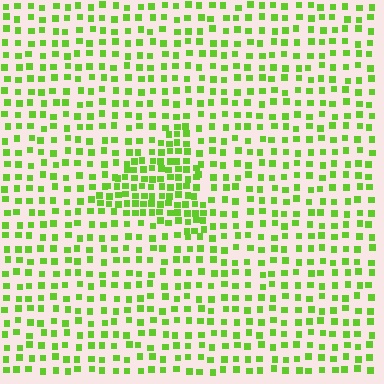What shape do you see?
I see a triangle.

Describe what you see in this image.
The image contains small lime elements arranged at two different densities. A triangle-shaped region is visible where the elements are more densely packed than the surrounding area.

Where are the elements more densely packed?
The elements are more densely packed inside the triangle boundary.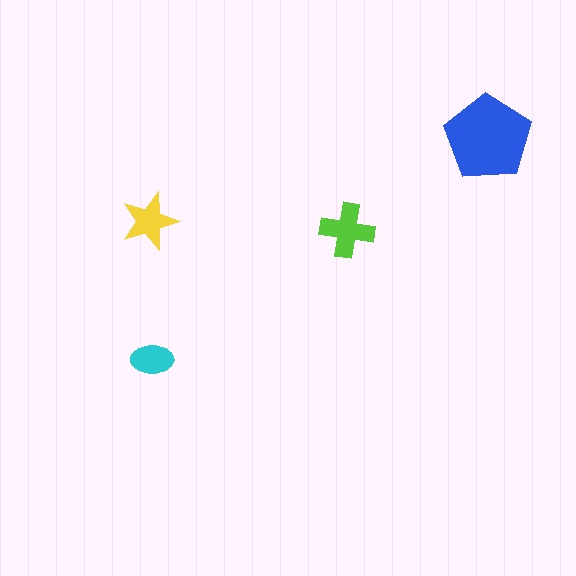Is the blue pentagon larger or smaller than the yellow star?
Larger.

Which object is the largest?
The blue pentagon.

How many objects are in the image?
There are 4 objects in the image.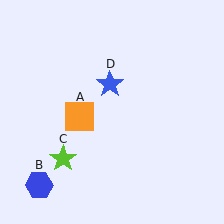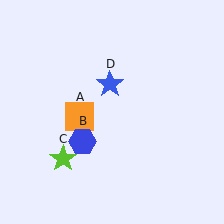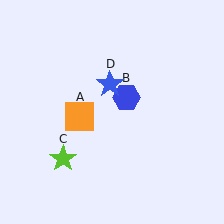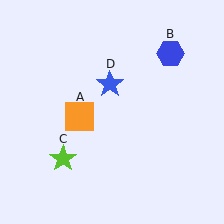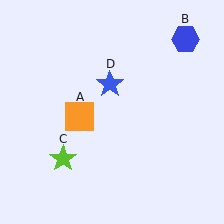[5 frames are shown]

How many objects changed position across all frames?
1 object changed position: blue hexagon (object B).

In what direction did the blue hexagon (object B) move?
The blue hexagon (object B) moved up and to the right.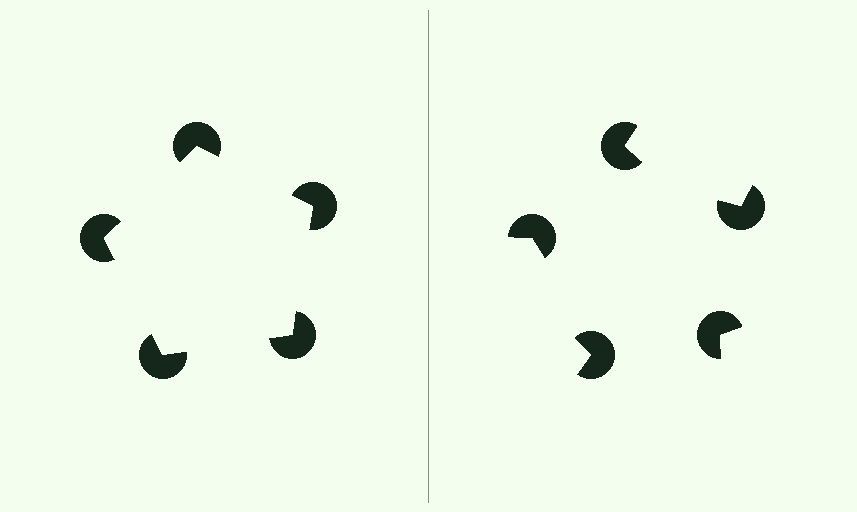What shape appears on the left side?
An illusory pentagon.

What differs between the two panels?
The pac-man discs are positioned identically on both sides; only the wedge orientations differ. On the left they align to a pentagon; on the right they are misaligned.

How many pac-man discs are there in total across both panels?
10 — 5 on each side.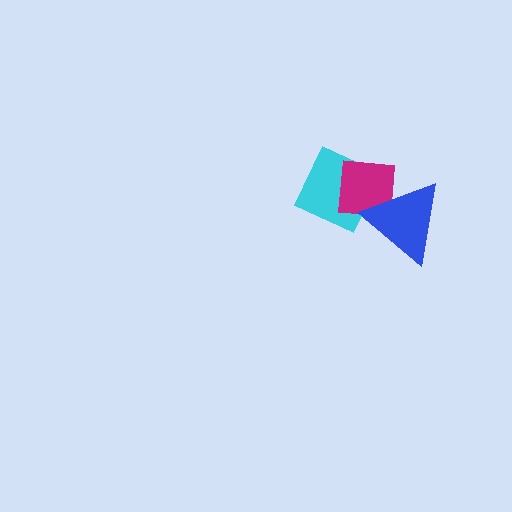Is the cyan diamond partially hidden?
Yes, it is partially covered by another shape.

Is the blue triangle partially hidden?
No, no other shape covers it.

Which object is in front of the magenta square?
The blue triangle is in front of the magenta square.